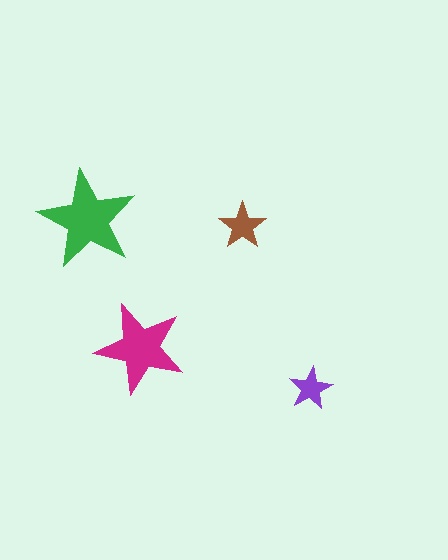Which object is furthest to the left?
The green star is leftmost.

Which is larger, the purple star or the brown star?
The brown one.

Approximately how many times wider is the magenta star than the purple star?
About 2 times wider.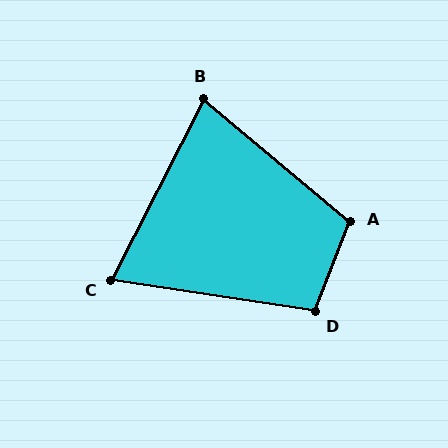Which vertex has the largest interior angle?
A, at approximately 108 degrees.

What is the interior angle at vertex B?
Approximately 77 degrees (acute).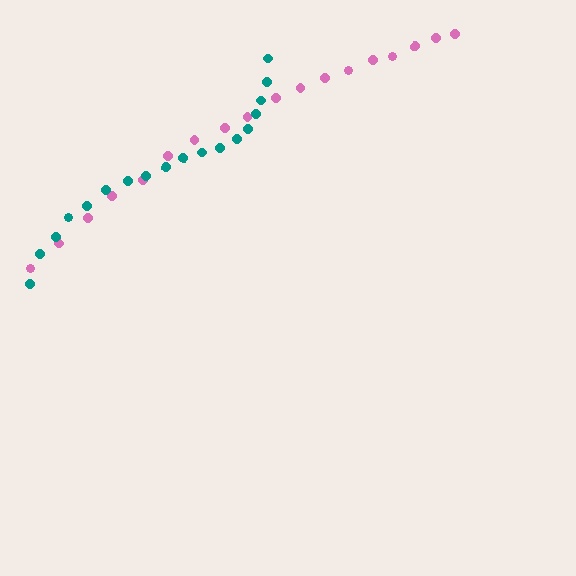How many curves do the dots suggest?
There are 2 distinct paths.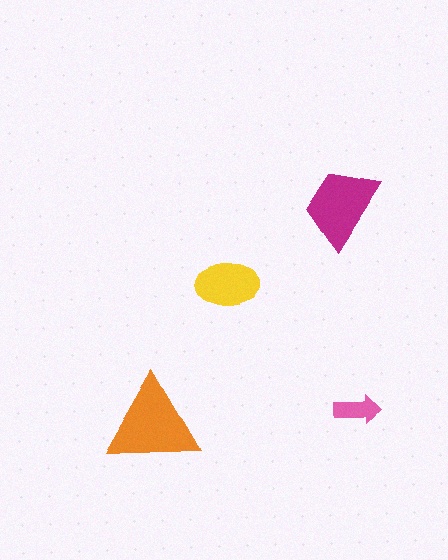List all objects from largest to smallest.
The orange triangle, the magenta trapezoid, the yellow ellipse, the pink arrow.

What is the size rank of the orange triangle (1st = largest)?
1st.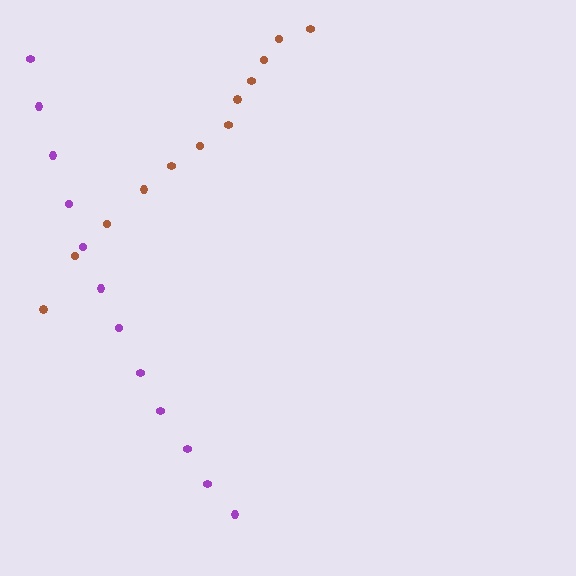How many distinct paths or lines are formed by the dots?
There are 2 distinct paths.